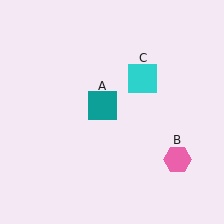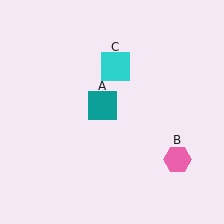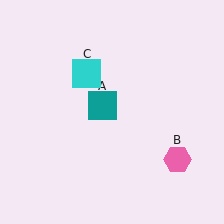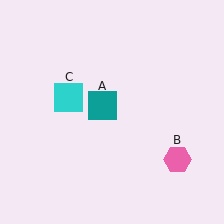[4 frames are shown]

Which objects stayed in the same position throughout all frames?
Teal square (object A) and pink hexagon (object B) remained stationary.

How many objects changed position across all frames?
1 object changed position: cyan square (object C).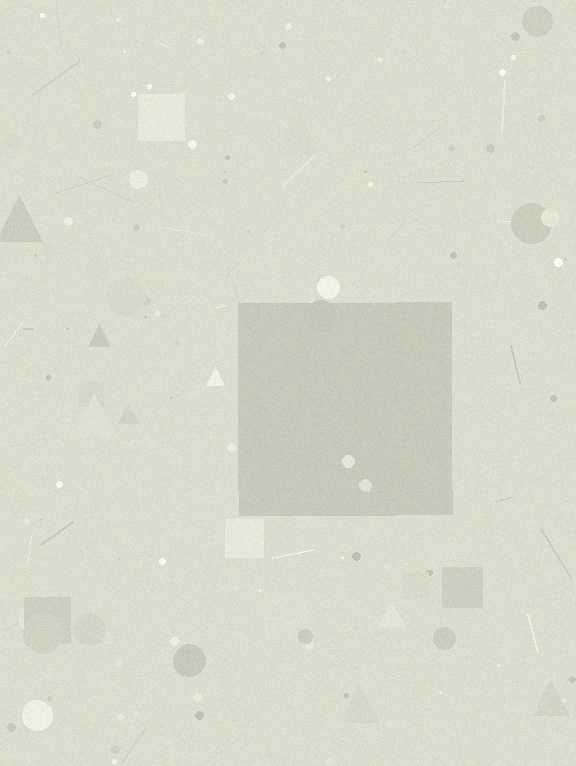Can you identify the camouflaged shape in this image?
The camouflaged shape is a square.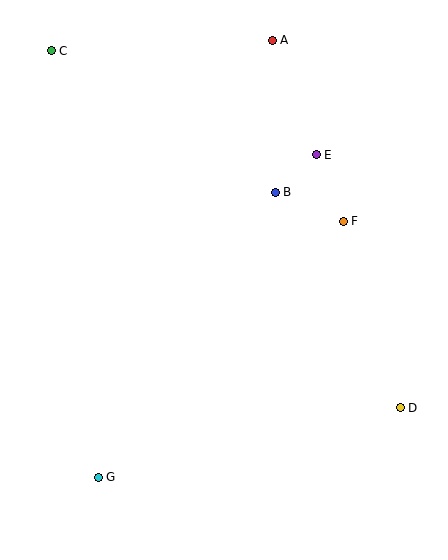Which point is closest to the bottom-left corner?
Point G is closest to the bottom-left corner.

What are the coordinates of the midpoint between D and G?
The midpoint between D and G is at (249, 443).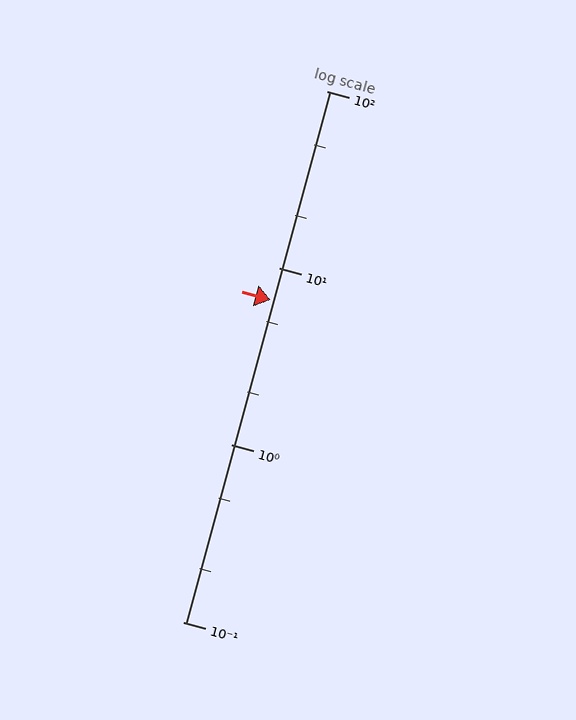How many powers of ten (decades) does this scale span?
The scale spans 3 decades, from 0.1 to 100.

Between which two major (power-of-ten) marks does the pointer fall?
The pointer is between 1 and 10.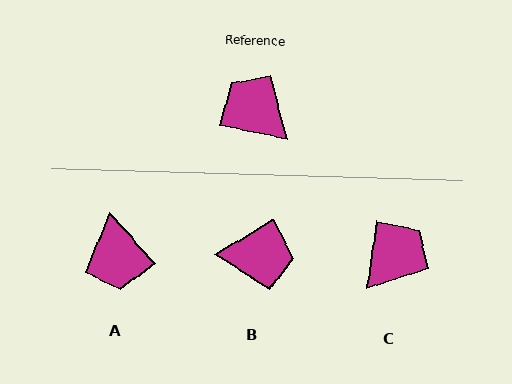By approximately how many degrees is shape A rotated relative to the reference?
Approximately 143 degrees counter-clockwise.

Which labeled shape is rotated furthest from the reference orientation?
A, about 143 degrees away.